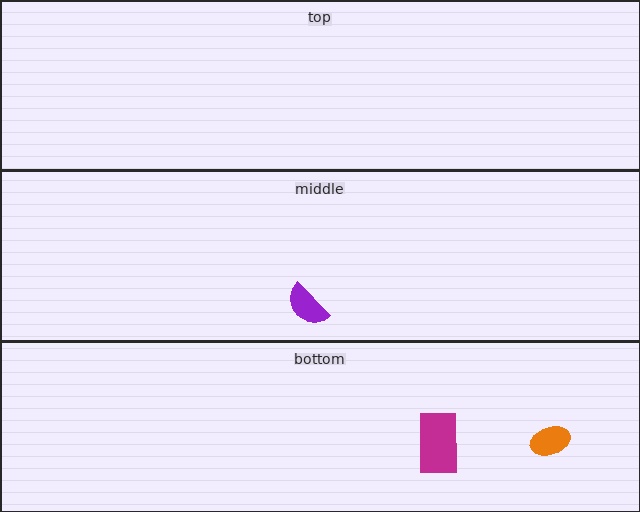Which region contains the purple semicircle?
The middle region.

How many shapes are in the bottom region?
2.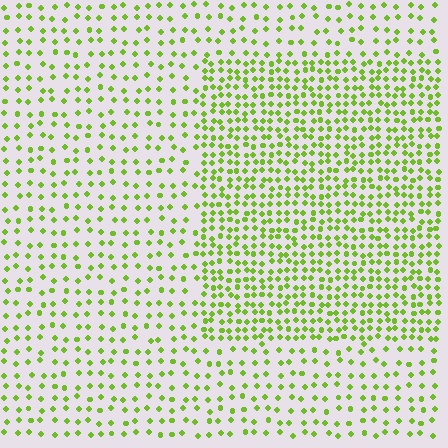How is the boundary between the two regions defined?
The boundary is defined by a change in element density (approximately 2.0x ratio). All elements are the same color, size, and shape.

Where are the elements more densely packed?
The elements are more densely packed inside the rectangle boundary.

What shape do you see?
I see a rectangle.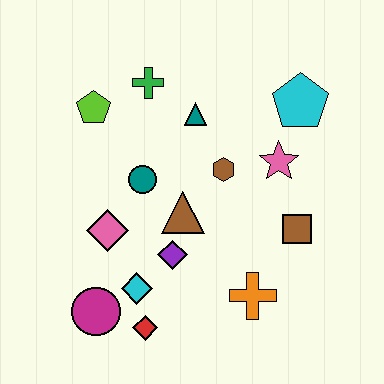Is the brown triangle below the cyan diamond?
No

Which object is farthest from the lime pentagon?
The orange cross is farthest from the lime pentagon.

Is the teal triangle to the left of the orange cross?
Yes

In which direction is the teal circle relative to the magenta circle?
The teal circle is above the magenta circle.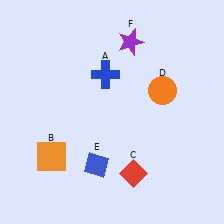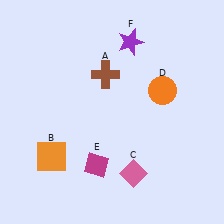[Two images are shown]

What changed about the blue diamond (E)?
In Image 1, E is blue. In Image 2, it changed to magenta.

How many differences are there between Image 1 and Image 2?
There are 3 differences between the two images.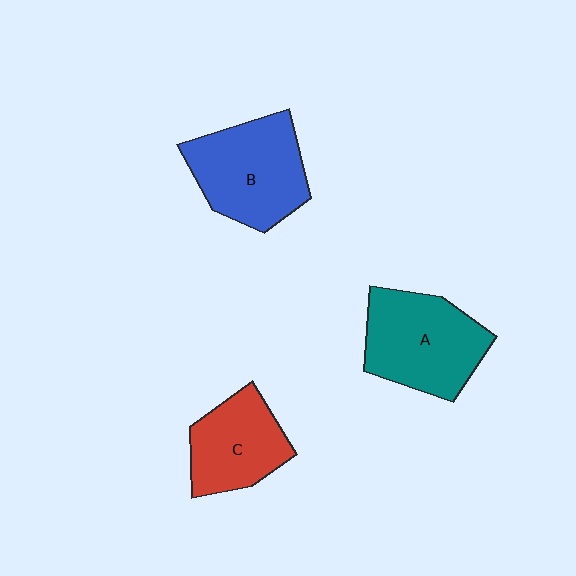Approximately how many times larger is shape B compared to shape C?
Approximately 1.3 times.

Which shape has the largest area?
Shape A (teal).